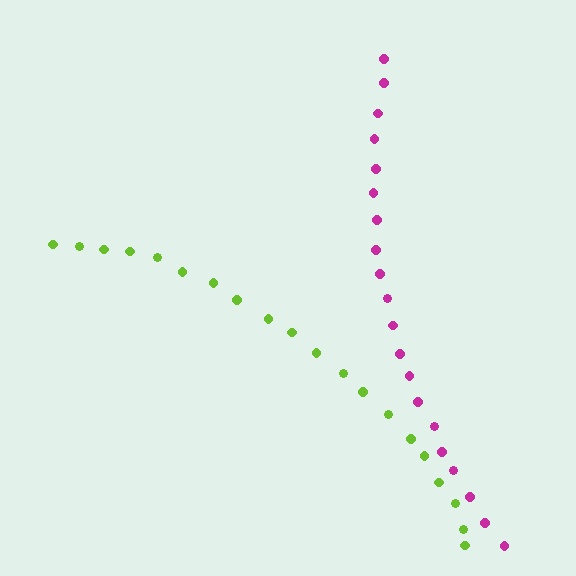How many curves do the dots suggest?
There are 2 distinct paths.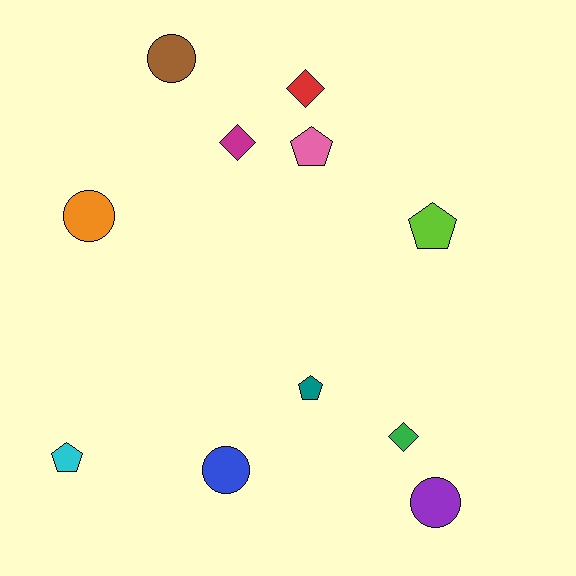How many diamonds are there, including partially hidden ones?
There are 3 diamonds.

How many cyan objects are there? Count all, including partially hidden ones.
There is 1 cyan object.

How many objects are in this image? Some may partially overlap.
There are 11 objects.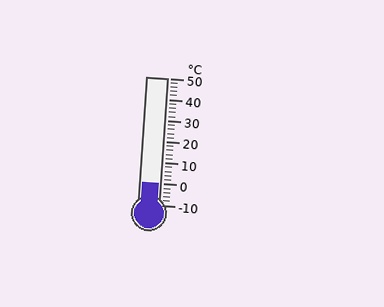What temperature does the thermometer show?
The thermometer shows approximately 0°C.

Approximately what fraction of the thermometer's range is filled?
The thermometer is filled to approximately 15% of its range.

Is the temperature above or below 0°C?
The temperature is at 0°C.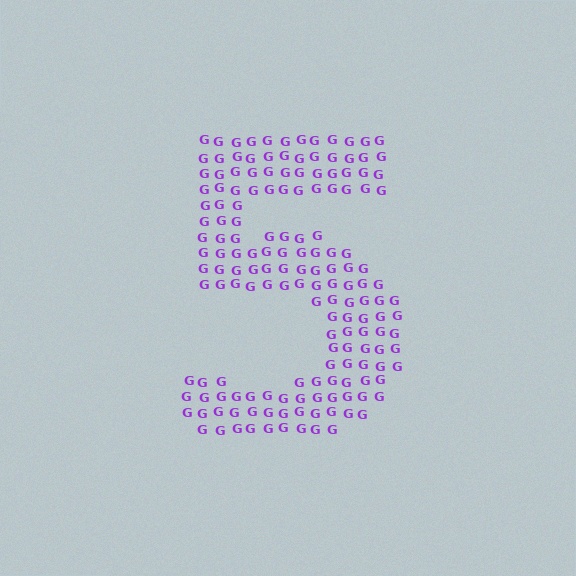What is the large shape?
The large shape is the digit 5.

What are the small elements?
The small elements are letter G's.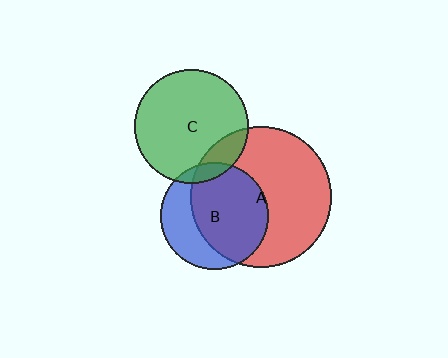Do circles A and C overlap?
Yes.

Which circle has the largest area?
Circle A (red).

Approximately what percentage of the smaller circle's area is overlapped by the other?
Approximately 15%.